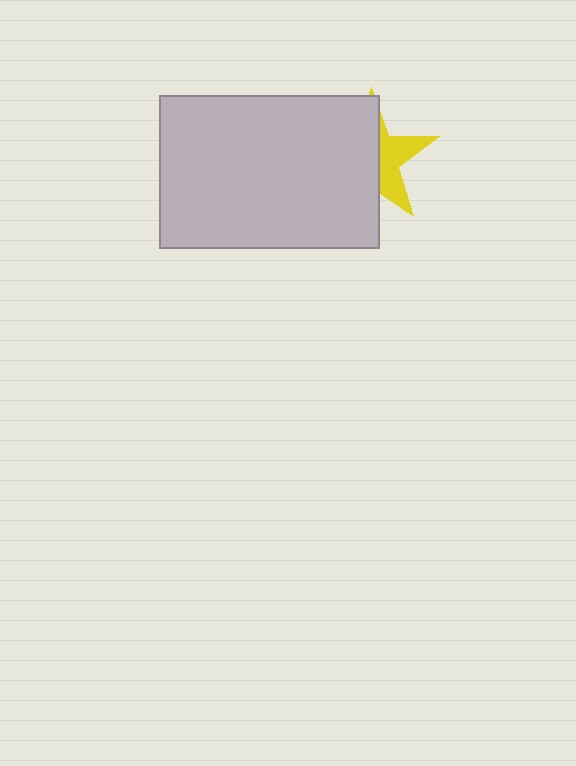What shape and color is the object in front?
The object in front is a light gray rectangle.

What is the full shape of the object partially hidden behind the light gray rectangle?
The partially hidden object is a yellow star.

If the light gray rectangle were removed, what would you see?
You would see the complete yellow star.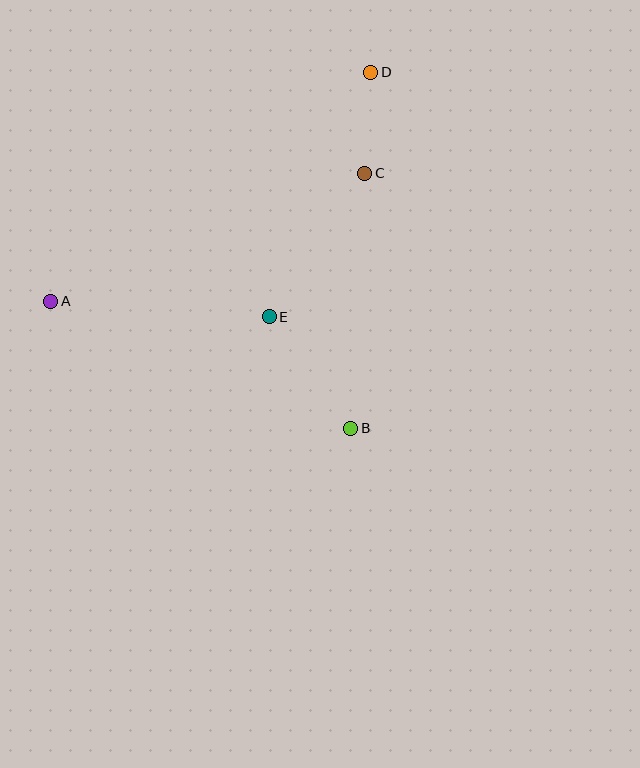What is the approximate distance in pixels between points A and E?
The distance between A and E is approximately 219 pixels.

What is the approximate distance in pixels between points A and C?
The distance between A and C is approximately 339 pixels.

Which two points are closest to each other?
Points C and D are closest to each other.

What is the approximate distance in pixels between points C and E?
The distance between C and E is approximately 173 pixels.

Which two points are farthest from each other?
Points A and D are farthest from each other.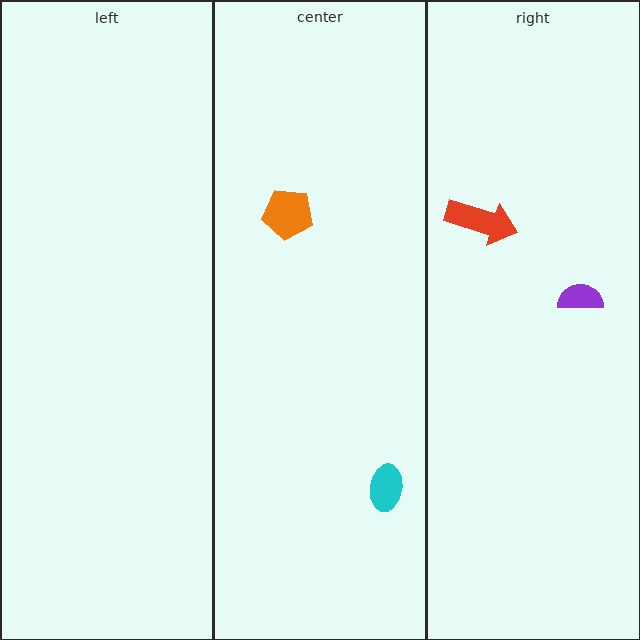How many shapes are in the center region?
2.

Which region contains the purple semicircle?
The right region.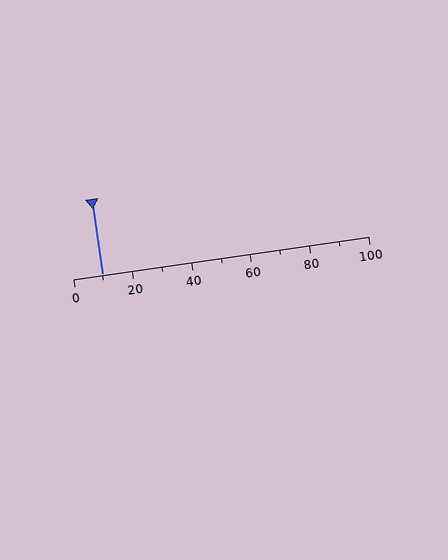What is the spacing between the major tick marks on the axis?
The major ticks are spaced 20 apart.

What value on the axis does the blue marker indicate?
The marker indicates approximately 10.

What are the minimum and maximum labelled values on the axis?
The axis runs from 0 to 100.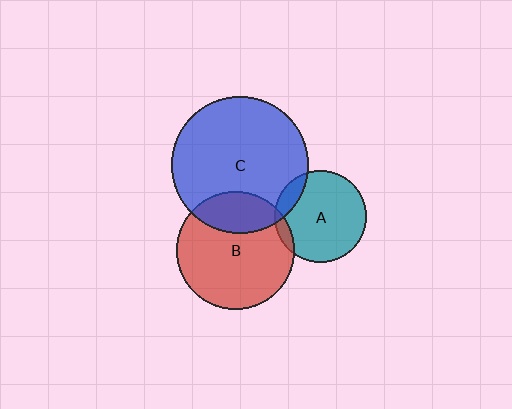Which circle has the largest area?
Circle C (blue).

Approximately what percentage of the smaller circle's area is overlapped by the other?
Approximately 25%.